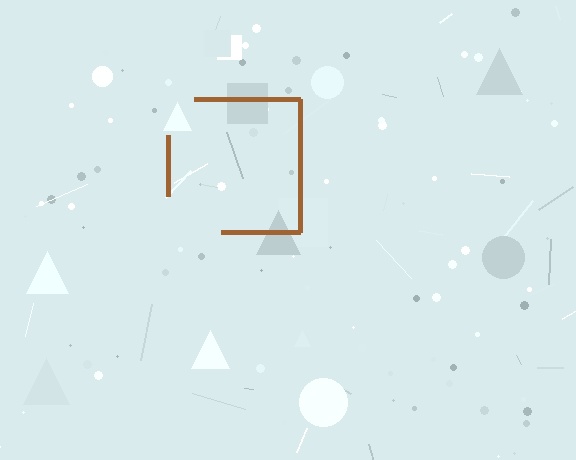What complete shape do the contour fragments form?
The contour fragments form a square.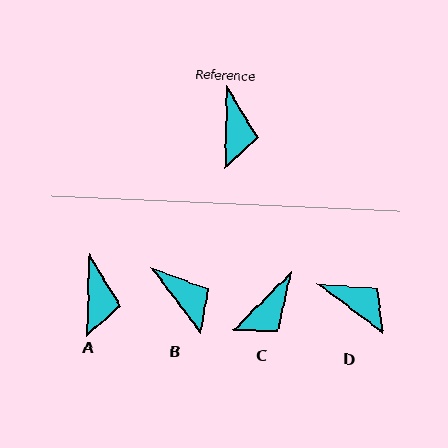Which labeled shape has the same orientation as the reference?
A.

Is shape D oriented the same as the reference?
No, it is off by about 54 degrees.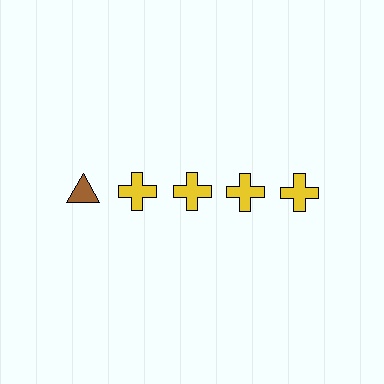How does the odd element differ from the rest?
It differs in both color (brown instead of yellow) and shape (triangle instead of cross).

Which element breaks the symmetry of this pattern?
The brown triangle in the top row, leftmost column breaks the symmetry. All other shapes are yellow crosses.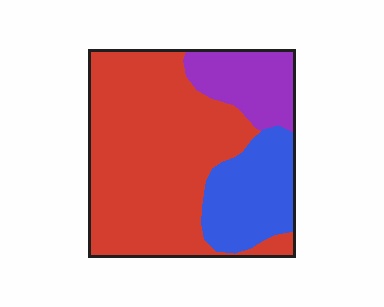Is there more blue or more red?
Red.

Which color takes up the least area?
Purple, at roughly 15%.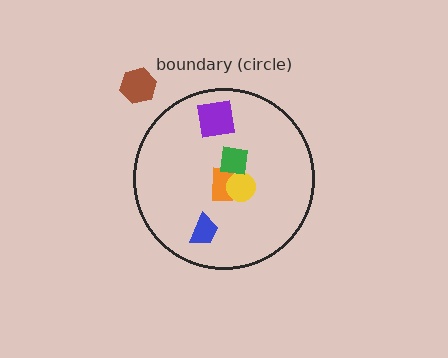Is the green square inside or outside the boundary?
Inside.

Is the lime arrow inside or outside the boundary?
Inside.